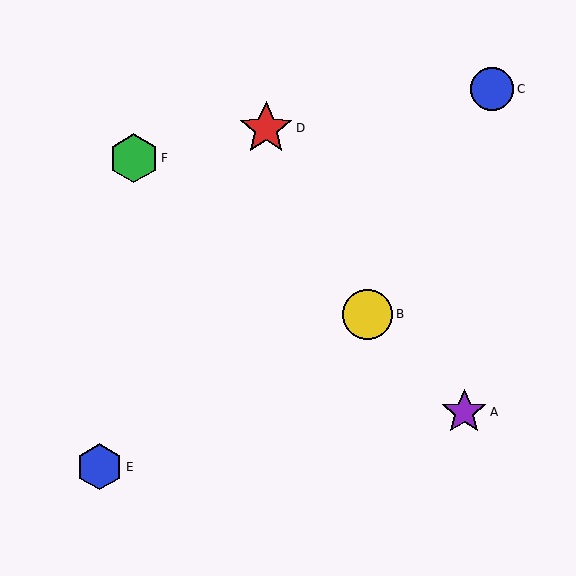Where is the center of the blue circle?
The center of the blue circle is at (492, 89).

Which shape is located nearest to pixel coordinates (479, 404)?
The purple star (labeled A) at (464, 412) is nearest to that location.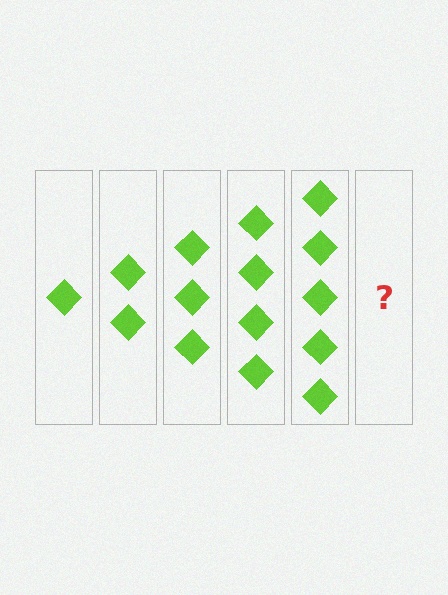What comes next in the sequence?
The next element should be 6 diamonds.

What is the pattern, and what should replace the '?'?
The pattern is that each step adds one more diamond. The '?' should be 6 diamonds.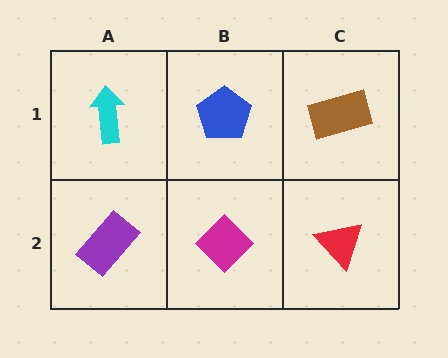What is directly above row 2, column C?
A brown rectangle.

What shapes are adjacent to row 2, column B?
A blue pentagon (row 1, column B), a purple rectangle (row 2, column A), a red triangle (row 2, column C).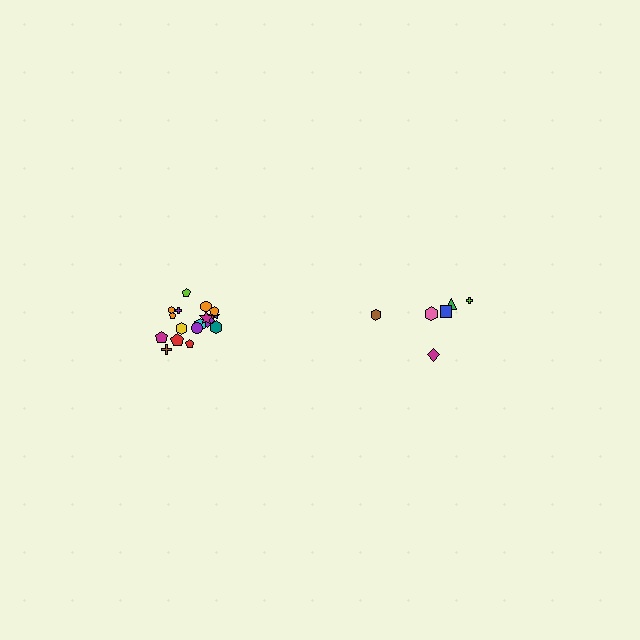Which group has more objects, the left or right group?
The left group.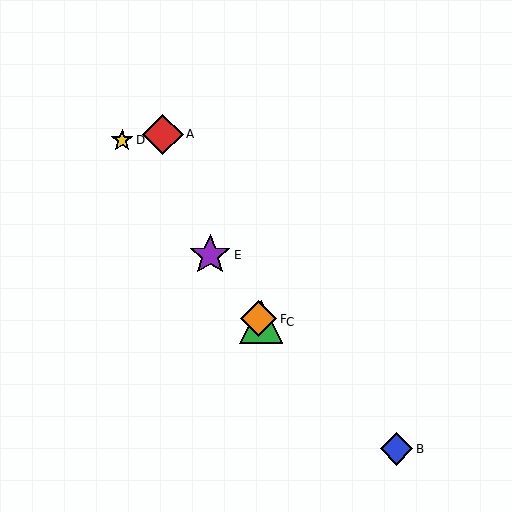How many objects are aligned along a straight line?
4 objects (C, D, E, F) are aligned along a straight line.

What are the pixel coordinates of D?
Object D is at (122, 140).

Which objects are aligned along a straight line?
Objects C, D, E, F are aligned along a straight line.